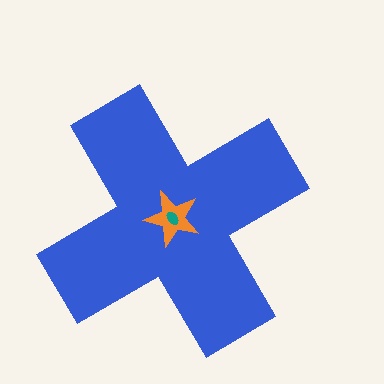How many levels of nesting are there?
3.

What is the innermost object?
The teal ellipse.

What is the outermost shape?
The blue cross.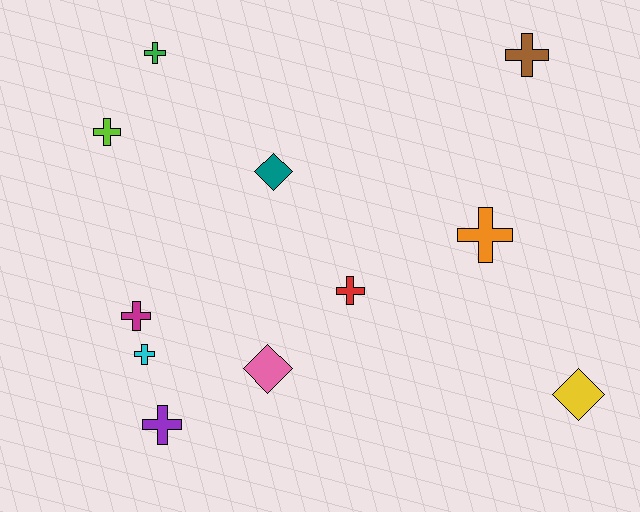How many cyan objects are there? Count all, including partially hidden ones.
There is 1 cyan object.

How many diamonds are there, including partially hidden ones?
There are 3 diamonds.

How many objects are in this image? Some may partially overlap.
There are 11 objects.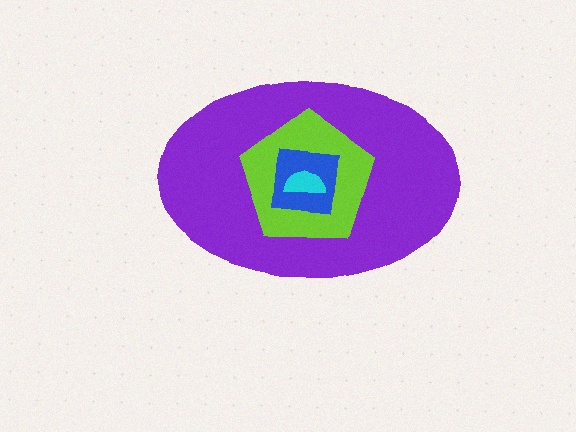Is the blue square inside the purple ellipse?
Yes.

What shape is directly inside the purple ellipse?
The lime pentagon.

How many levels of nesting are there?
4.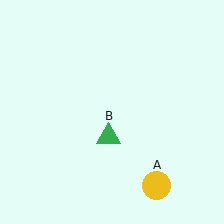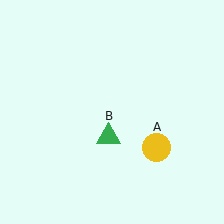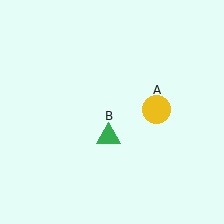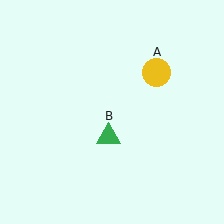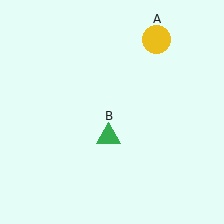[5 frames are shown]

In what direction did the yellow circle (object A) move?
The yellow circle (object A) moved up.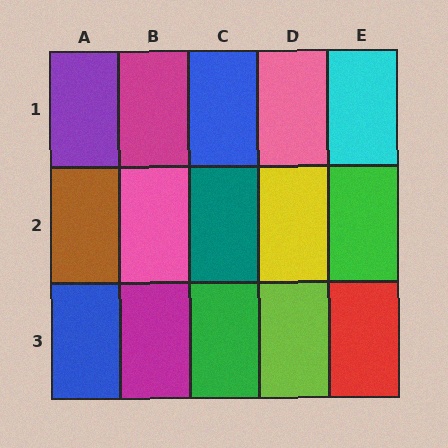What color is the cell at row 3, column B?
Magenta.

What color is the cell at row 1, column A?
Purple.